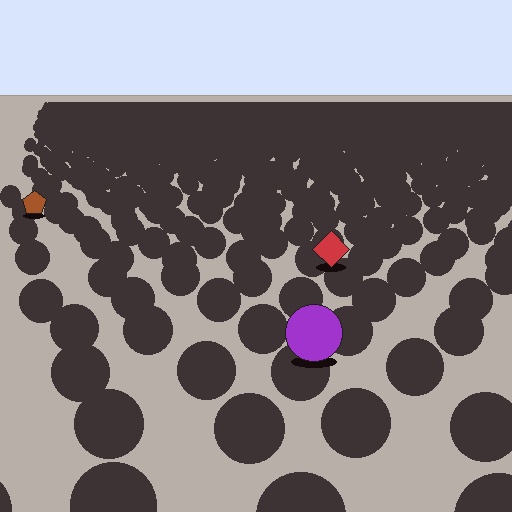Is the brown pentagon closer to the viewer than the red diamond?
No. The red diamond is closer — you can tell from the texture gradient: the ground texture is coarser near it.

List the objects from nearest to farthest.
From nearest to farthest: the purple circle, the red diamond, the brown pentagon.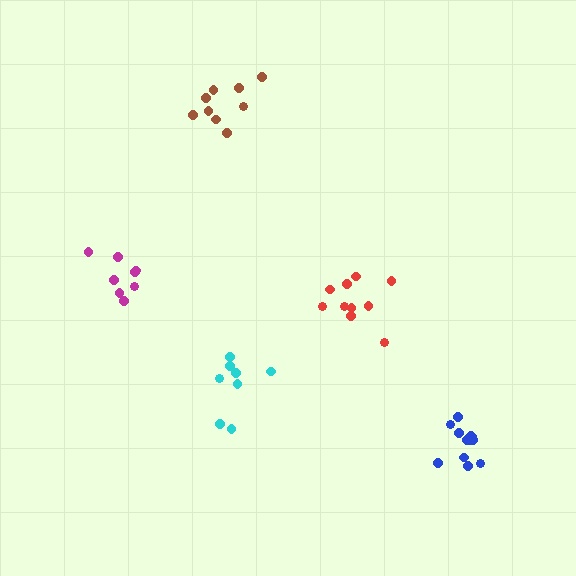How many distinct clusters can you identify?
There are 5 distinct clusters.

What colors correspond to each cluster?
The clusters are colored: red, magenta, blue, cyan, brown.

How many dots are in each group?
Group 1: 10 dots, Group 2: 8 dots, Group 3: 12 dots, Group 4: 8 dots, Group 5: 9 dots (47 total).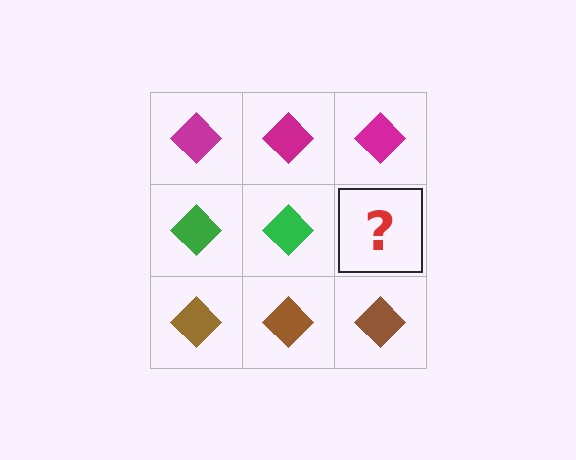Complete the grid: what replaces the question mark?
The question mark should be replaced with a green diamond.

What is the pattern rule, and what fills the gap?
The rule is that each row has a consistent color. The gap should be filled with a green diamond.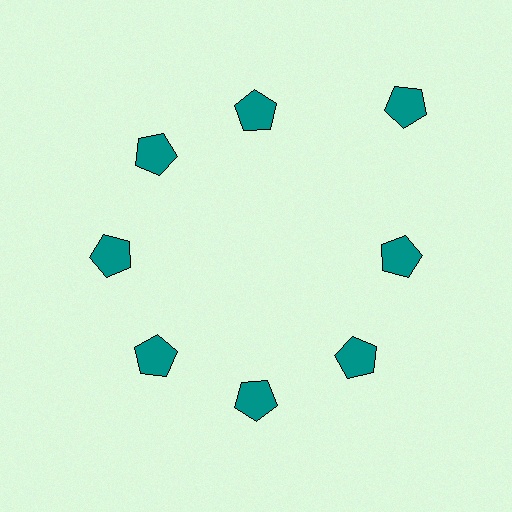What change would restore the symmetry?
The symmetry would be restored by moving it inward, back onto the ring so that all 8 pentagons sit at equal angles and equal distance from the center.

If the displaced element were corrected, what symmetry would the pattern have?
It would have 8-fold rotational symmetry — the pattern would map onto itself every 45 degrees.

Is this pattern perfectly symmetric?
No. The 8 teal pentagons are arranged in a ring, but one element near the 2 o'clock position is pushed outward from the center, breaking the 8-fold rotational symmetry.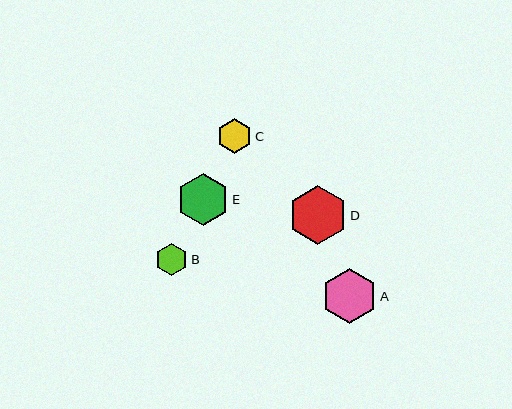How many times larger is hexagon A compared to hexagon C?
Hexagon A is approximately 1.6 times the size of hexagon C.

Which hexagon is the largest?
Hexagon D is the largest with a size of approximately 59 pixels.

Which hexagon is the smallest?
Hexagon B is the smallest with a size of approximately 32 pixels.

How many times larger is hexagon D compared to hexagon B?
Hexagon D is approximately 1.8 times the size of hexagon B.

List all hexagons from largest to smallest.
From largest to smallest: D, A, E, C, B.